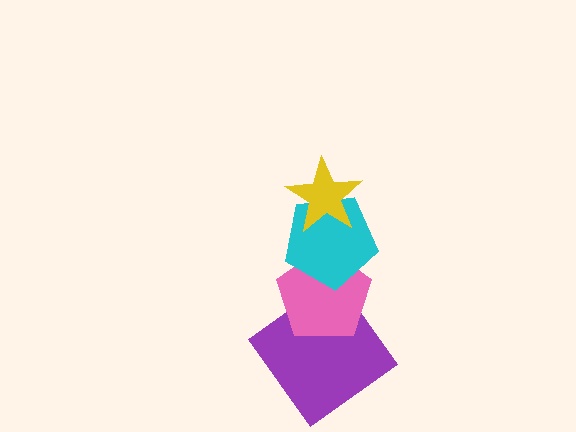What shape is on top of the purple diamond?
The pink pentagon is on top of the purple diamond.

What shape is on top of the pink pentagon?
The cyan pentagon is on top of the pink pentagon.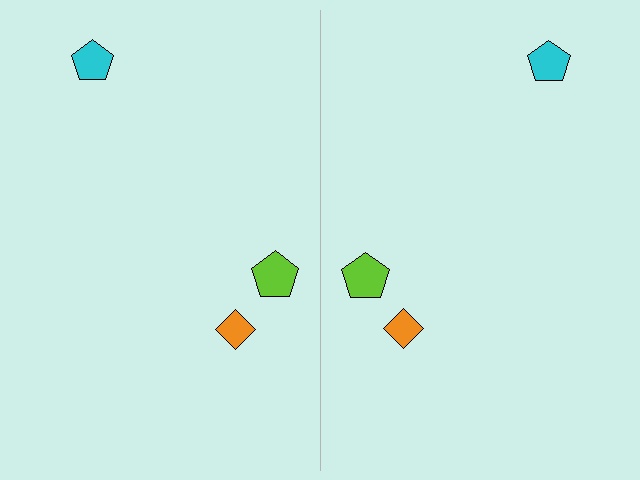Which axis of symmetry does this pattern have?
The pattern has a vertical axis of symmetry running through the center of the image.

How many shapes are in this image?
There are 6 shapes in this image.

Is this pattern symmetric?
Yes, this pattern has bilateral (reflection) symmetry.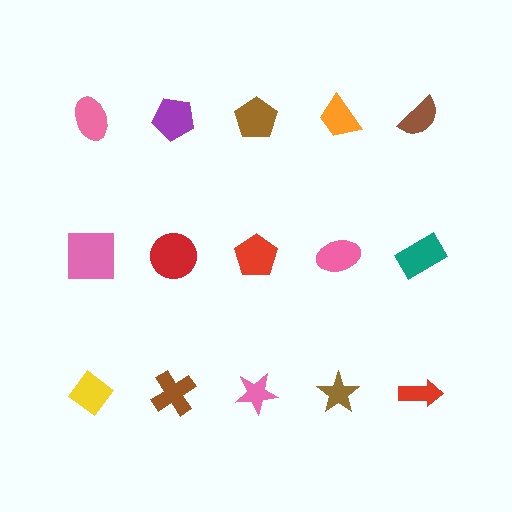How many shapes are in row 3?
5 shapes.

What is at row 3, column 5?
A red arrow.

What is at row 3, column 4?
A brown star.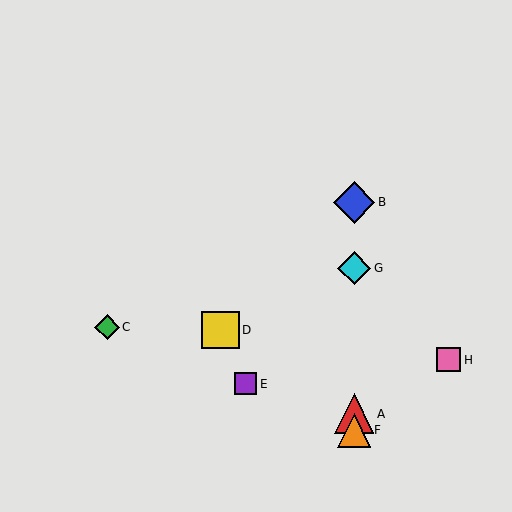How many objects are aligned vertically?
4 objects (A, B, F, G) are aligned vertically.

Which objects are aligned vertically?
Objects A, B, F, G are aligned vertically.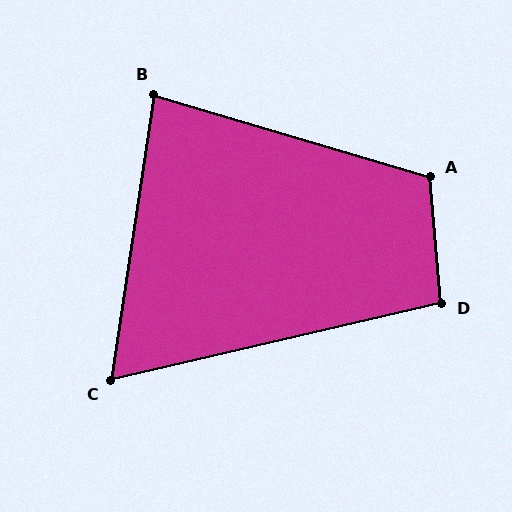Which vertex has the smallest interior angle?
C, at approximately 68 degrees.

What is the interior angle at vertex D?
Approximately 98 degrees (obtuse).